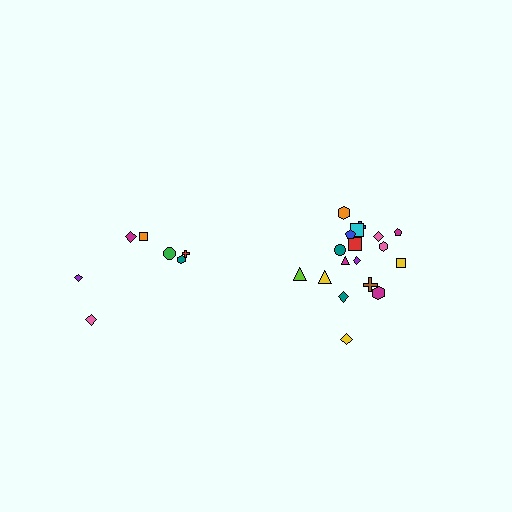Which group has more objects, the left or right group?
The right group.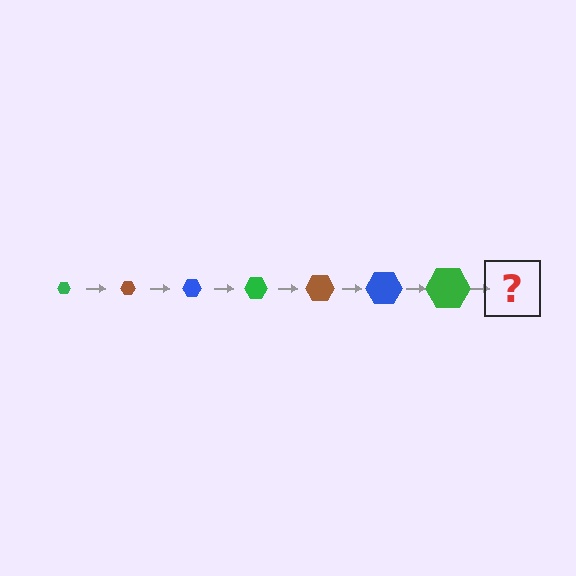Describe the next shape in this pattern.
It should be a brown hexagon, larger than the previous one.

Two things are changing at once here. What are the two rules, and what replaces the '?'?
The two rules are that the hexagon grows larger each step and the color cycles through green, brown, and blue. The '?' should be a brown hexagon, larger than the previous one.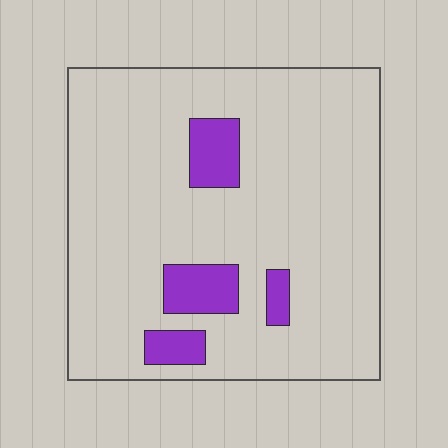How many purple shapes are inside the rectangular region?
4.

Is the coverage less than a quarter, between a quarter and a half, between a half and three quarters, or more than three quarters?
Less than a quarter.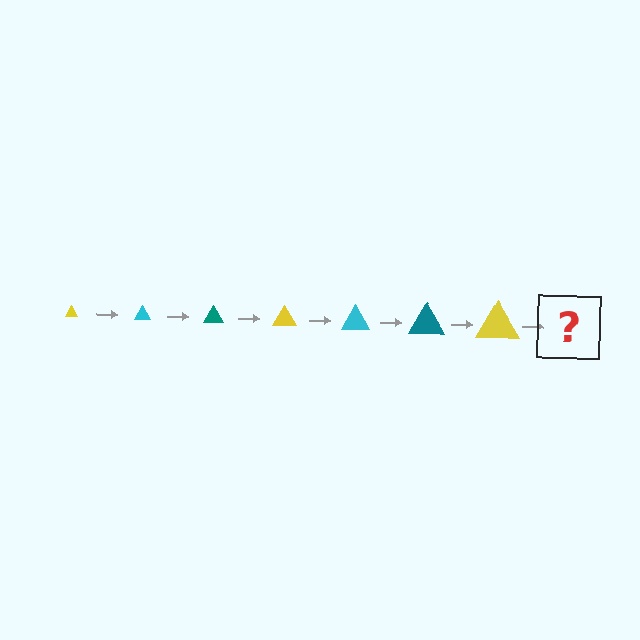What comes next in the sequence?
The next element should be a cyan triangle, larger than the previous one.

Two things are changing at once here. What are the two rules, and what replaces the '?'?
The two rules are that the triangle grows larger each step and the color cycles through yellow, cyan, and teal. The '?' should be a cyan triangle, larger than the previous one.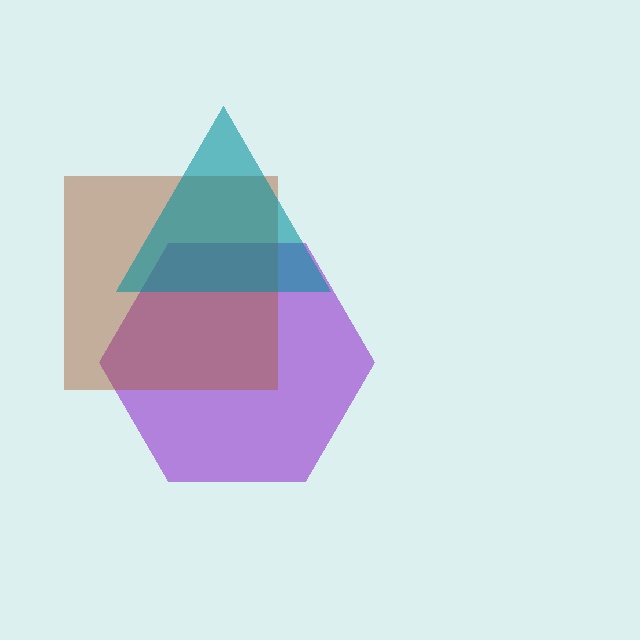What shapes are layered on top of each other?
The layered shapes are: a purple hexagon, a brown square, a teal triangle.